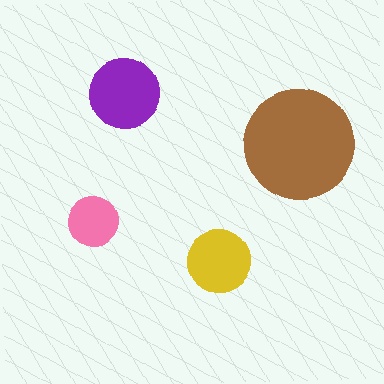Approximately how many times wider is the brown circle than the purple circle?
About 1.5 times wider.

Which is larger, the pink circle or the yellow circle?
The yellow one.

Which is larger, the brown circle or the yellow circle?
The brown one.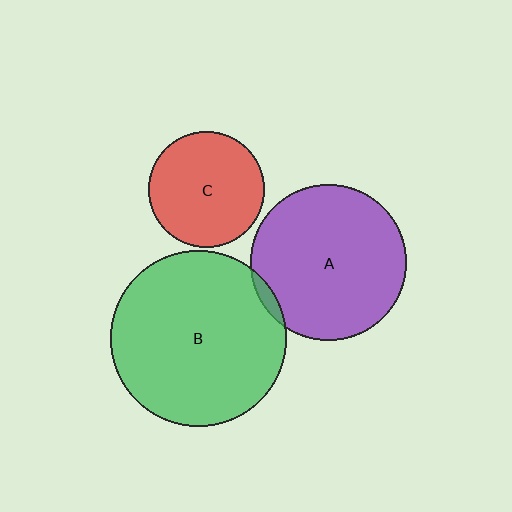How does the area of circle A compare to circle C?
Approximately 1.8 times.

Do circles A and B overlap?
Yes.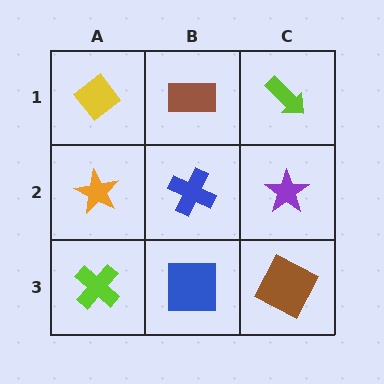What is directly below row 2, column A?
A lime cross.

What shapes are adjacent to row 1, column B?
A blue cross (row 2, column B), a yellow diamond (row 1, column A), a lime arrow (row 1, column C).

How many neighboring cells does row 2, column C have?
3.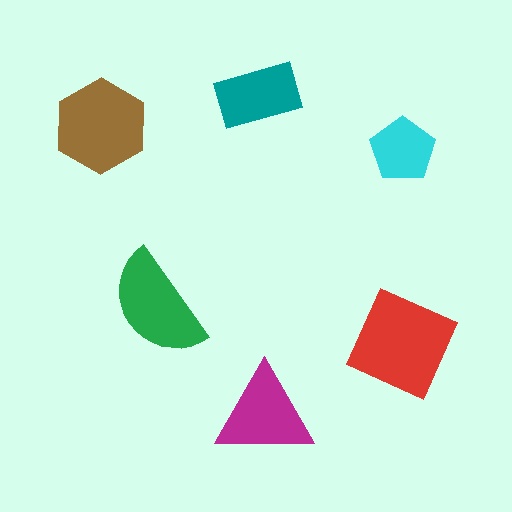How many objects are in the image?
There are 6 objects in the image.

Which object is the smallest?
The cyan pentagon.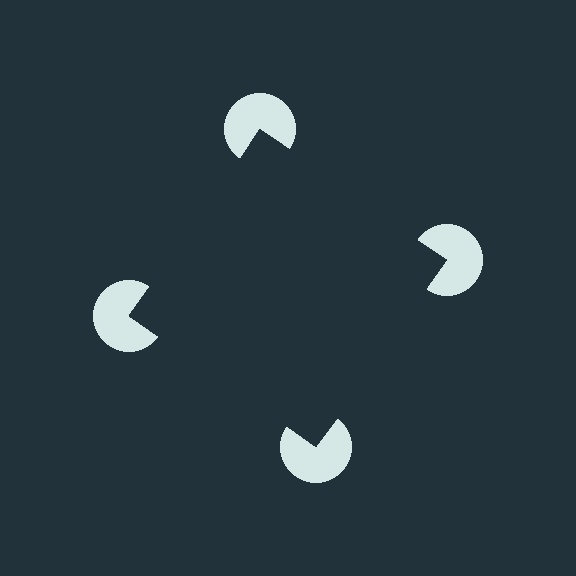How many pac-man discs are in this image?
There are 4 — one at each vertex of the illusory square.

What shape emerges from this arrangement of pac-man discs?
An illusory square — its edges are inferred from the aligned wedge cuts in the pac-man discs, not physically drawn.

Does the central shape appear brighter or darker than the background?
It typically appears slightly darker than the background, even though no actual brightness change is drawn.